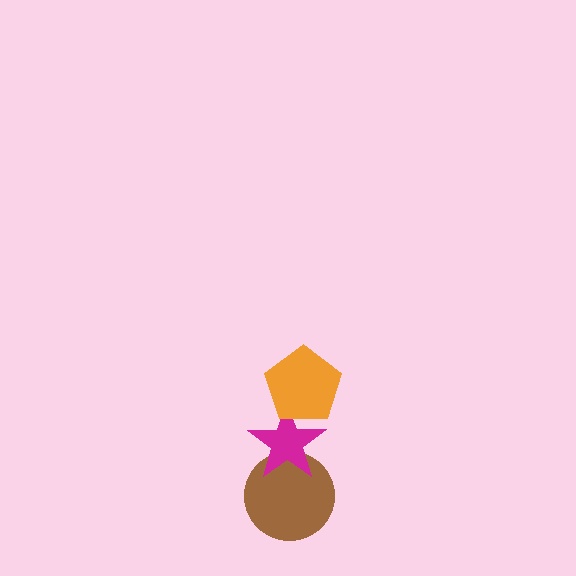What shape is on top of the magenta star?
The orange pentagon is on top of the magenta star.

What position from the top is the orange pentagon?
The orange pentagon is 1st from the top.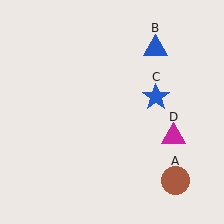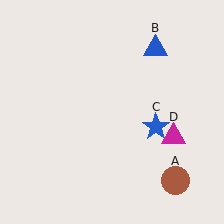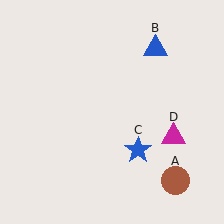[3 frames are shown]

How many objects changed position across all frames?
1 object changed position: blue star (object C).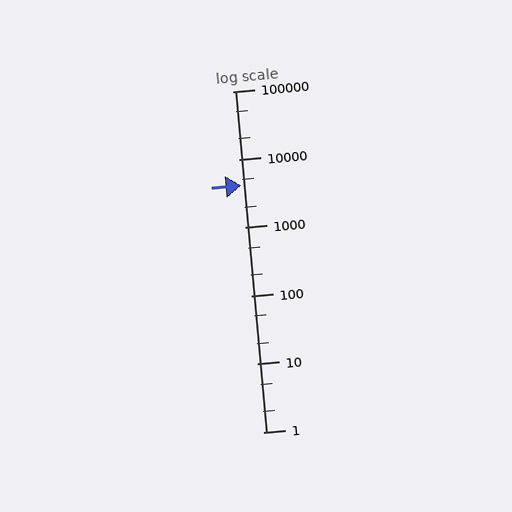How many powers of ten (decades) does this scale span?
The scale spans 5 decades, from 1 to 100000.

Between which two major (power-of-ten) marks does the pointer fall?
The pointer is between 1000 and 10000.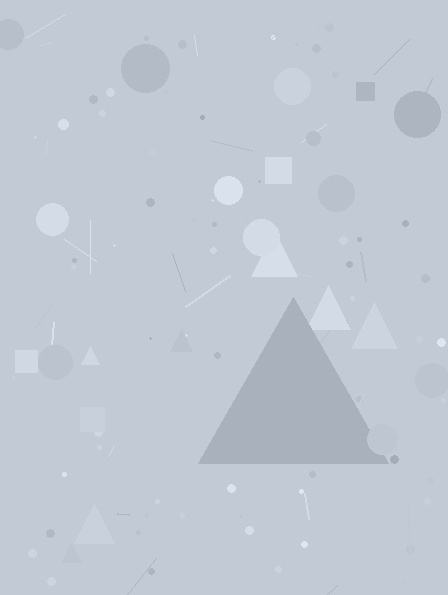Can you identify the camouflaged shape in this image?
The camouflaged shape is a triangle.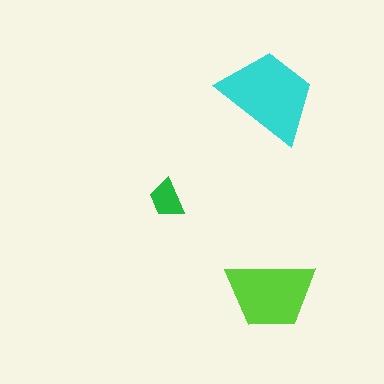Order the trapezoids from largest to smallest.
the cyan one, the lime one, the green one.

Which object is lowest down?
The lime trapezoid is bottommost.